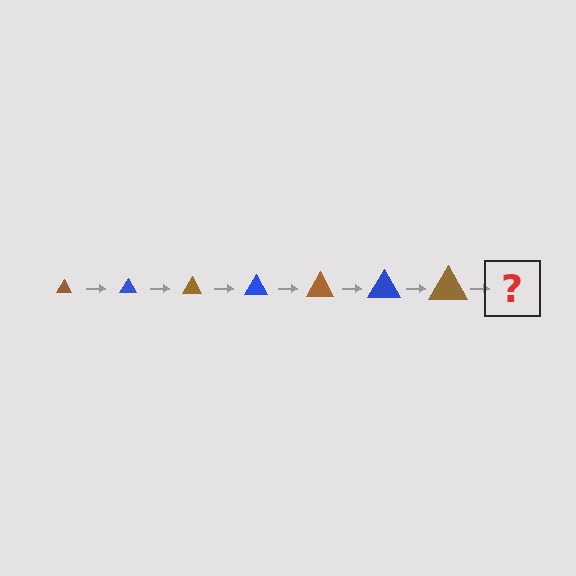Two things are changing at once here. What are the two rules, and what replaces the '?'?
The two rules are that the triangle grows larger each step and the color cycles through brown and blue. The '?' should be a blue triangle, larger than the previous one.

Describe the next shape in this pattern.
It should be a blue triangle, larger than the previous one.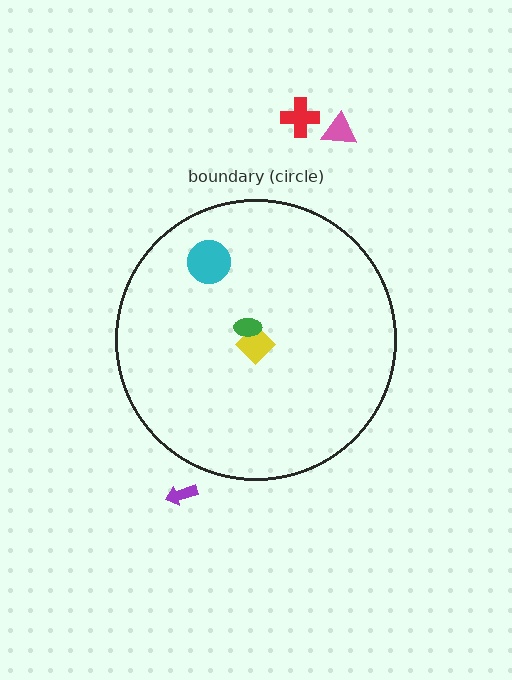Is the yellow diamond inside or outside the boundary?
Inside.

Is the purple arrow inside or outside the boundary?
Outside.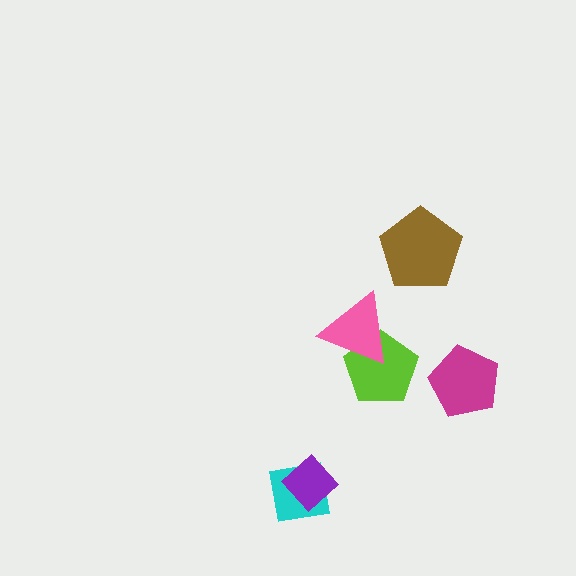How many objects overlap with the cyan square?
1 object overlaps with the cyan square.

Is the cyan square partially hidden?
Yes, it is partially covered by another shape.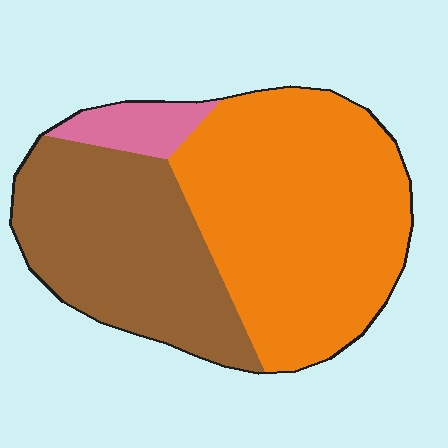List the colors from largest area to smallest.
From largest to smallest: orange, brown, pink.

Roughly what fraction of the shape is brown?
Brown covers 38% of the shape.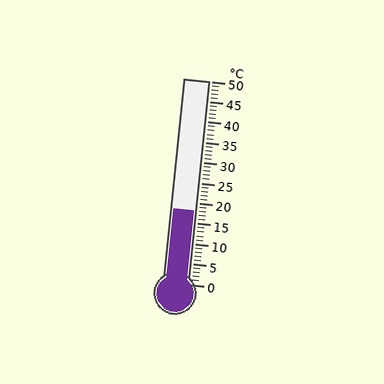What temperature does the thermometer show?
The thermometer shows approximately 18°C.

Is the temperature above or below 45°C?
The temperature is below 45°C.